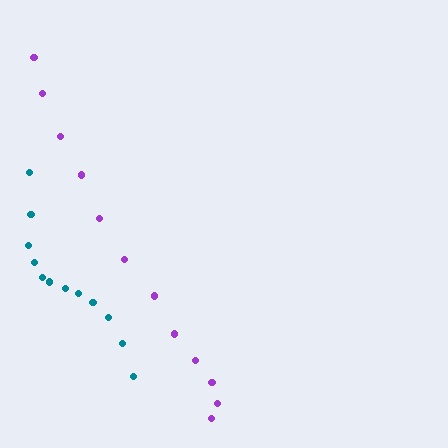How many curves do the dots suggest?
There are 2 distinct paths.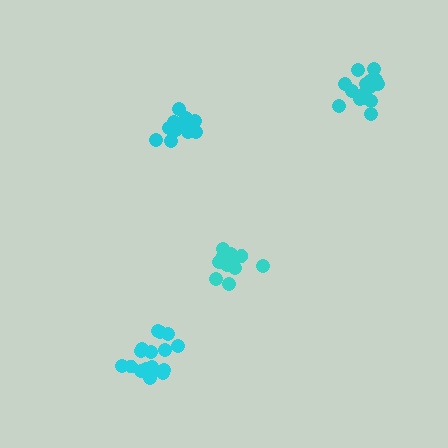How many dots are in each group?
Group 1: 15 dots, Group 2: 19 dots, Group 3: 14 dots, Group 4: 18 dots (66 total).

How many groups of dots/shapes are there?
There are 4 groups.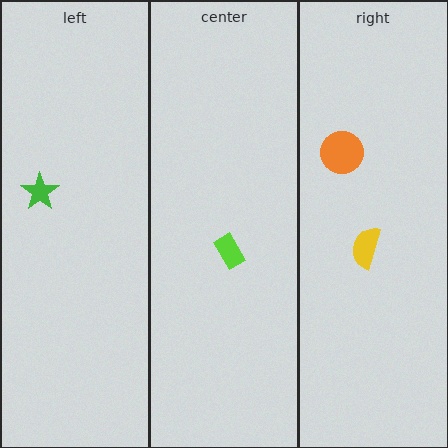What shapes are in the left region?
The green star.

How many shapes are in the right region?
2.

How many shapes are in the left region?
1.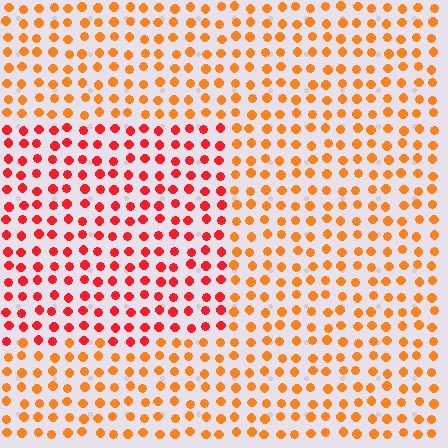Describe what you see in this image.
The image is filled with small orange elements in a uniform arrangement. A rectangle-shaped region is visible where the elements are tinted to a slightly different hue, forming a subtle color boundary.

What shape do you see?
I see a rectangle.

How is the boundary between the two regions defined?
The boundary is defined purely by a slight shift in hue (about 31 degrees). Spacing, size, and orientation are identical on both sides.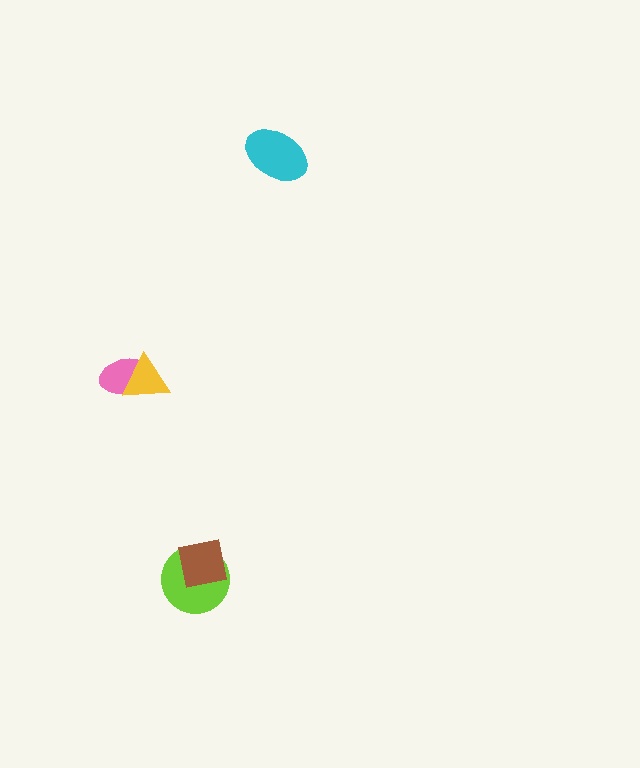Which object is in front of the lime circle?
The brown square is in front of the lime circle.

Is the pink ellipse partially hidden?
Yes, it is partially covered by another shape.